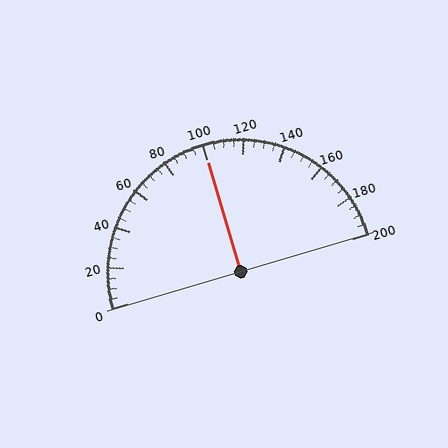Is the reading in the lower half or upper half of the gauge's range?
The reading is in the upper half of the range (0 to 200).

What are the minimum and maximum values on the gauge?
The gauge ranges from 0 to 200.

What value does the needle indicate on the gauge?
The needle indicates approximately 100.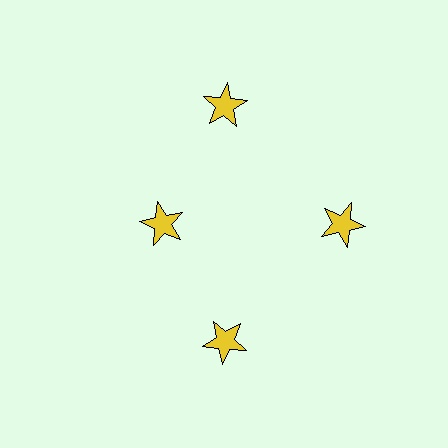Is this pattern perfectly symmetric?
No. The 4 yellow stars are arranged in a ring, but one element near the 9 o'clock position is pulled inward toward the center, breaking the 4-fold rotational symmetry.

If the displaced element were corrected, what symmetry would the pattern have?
It would have 4-fold rotational symmetry — the pattern would map onto itself every 90 degrees.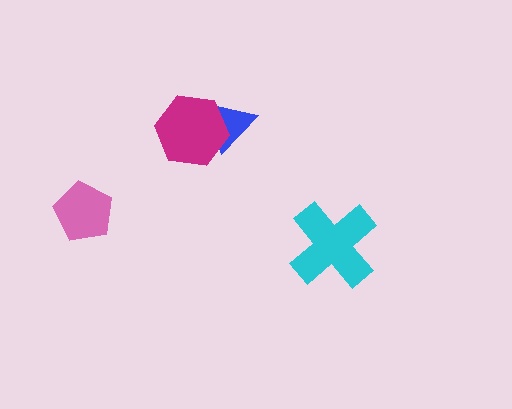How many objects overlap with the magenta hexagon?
1 object overlaps with the magenta hexagon.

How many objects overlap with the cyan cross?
0 objects overlap with the cyan cross.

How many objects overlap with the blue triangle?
1 object overlaps with the blue triangle.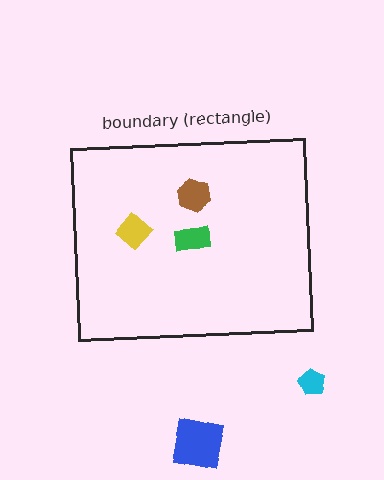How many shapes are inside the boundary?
3 inside, 2 outside.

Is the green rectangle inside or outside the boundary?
Inside.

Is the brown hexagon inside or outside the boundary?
Inside.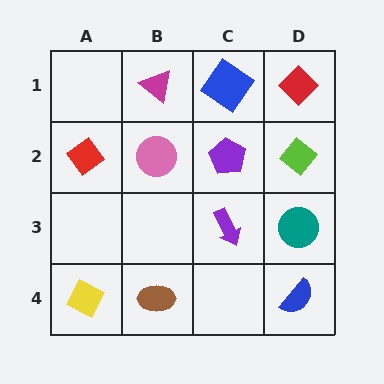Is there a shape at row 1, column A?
No, that cell is empty.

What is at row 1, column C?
A blue diamond.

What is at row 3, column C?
A purple arrow.